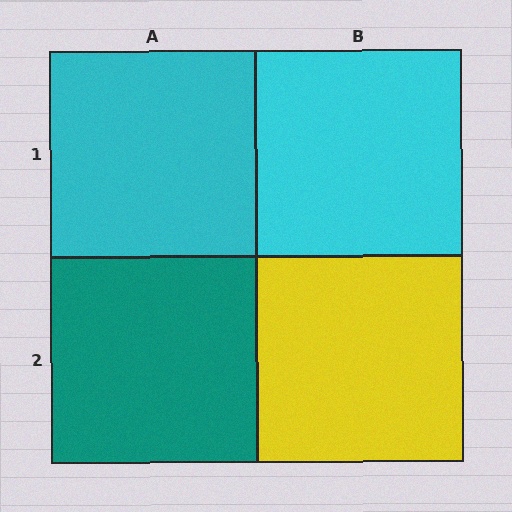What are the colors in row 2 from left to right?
Teal, yellow.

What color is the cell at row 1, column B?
Cyan.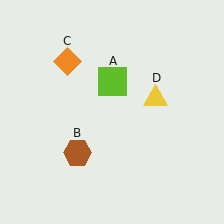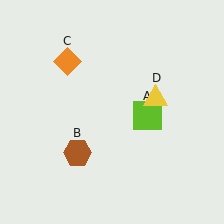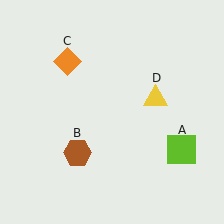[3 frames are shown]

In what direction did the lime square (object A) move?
The lime square (object A) moved down and to the right.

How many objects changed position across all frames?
1 object changed position: lime square (object A).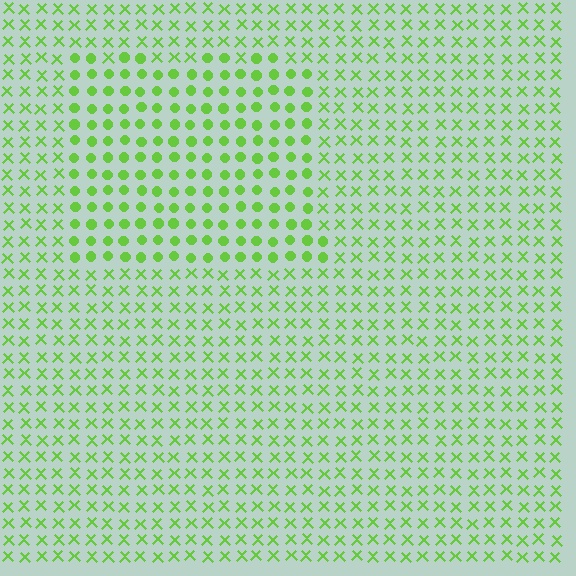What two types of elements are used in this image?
The image uses circles inside the rectangle region and X marks outside it.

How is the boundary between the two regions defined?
The boundary is defined by a change in element shape: circles inside vs. X marks outside. All elements share the same color and spacing.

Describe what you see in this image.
The image is filled with small lime elements arranged in a uniform grid. A rectangle-shaped region contains circles, while the surrounding area contains X marks. The boundary is defined purely by the change in element shape.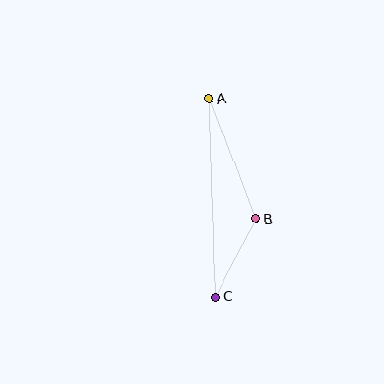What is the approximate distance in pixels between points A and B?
The distance between A and B is approximately 129 pixels.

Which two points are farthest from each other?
Points A and C are farthest from each other.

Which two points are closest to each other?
Points B and C are closest to each other.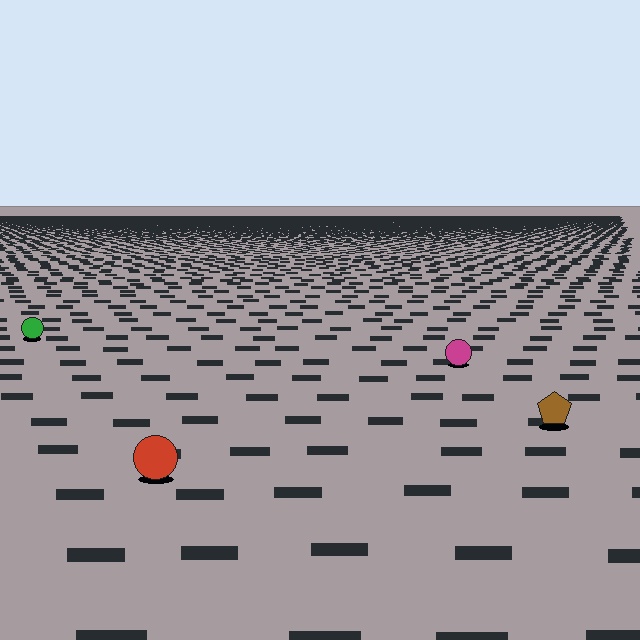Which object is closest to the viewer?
The red circle is closest. The texture marks near it are larger and more spread out.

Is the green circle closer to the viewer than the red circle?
No. The red circle is closer — you can tell from the texture gradient: the ground texture is coarser near it.